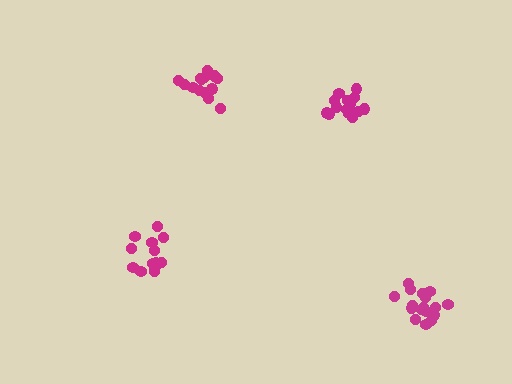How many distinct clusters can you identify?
There are 4 distinct clusters.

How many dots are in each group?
Group 1: 14 dots, Group 2: 13 dots, Group 3: 17 dots, Group 4: 15 dots (59 total).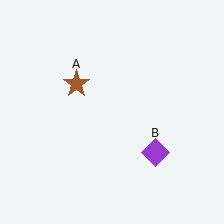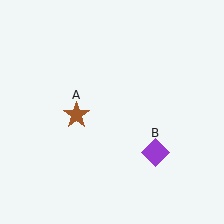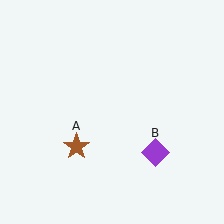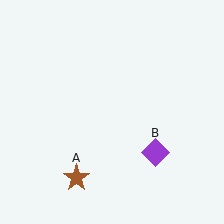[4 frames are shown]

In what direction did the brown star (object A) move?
The brown star (object A) moved down.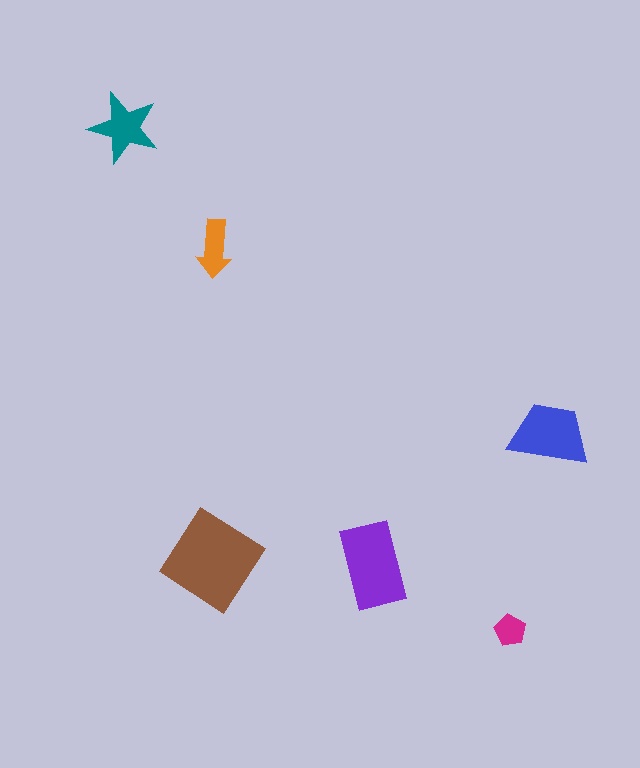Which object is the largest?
The brown diamond.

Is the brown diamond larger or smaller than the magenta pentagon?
Larger.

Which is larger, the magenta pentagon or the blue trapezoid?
The blue trapezoid.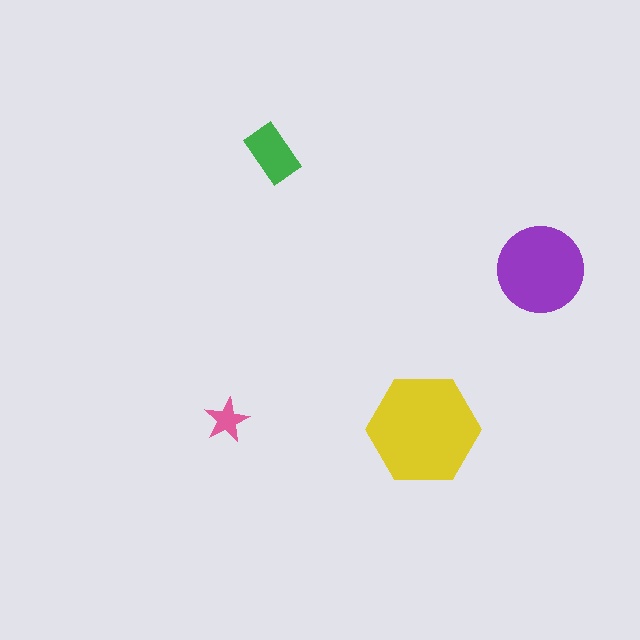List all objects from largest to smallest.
The yellow hexagon, the purple circle, the green rectangle, the pink star.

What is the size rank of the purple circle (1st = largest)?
2nd.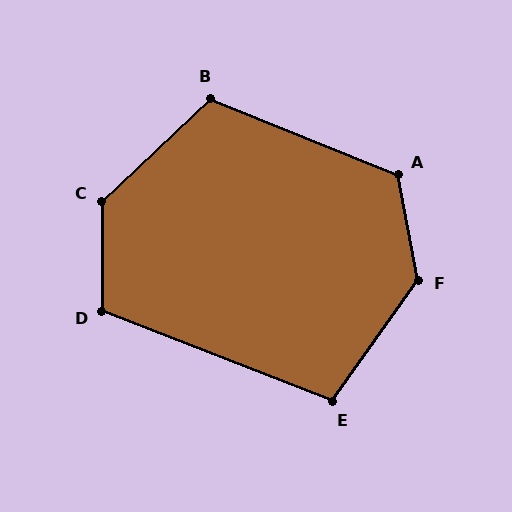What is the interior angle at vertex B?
Approximately 115 degrees (obtuse).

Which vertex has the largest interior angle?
F, at approximately 134 degrees.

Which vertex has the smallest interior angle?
E, at approximately 104 degrees.